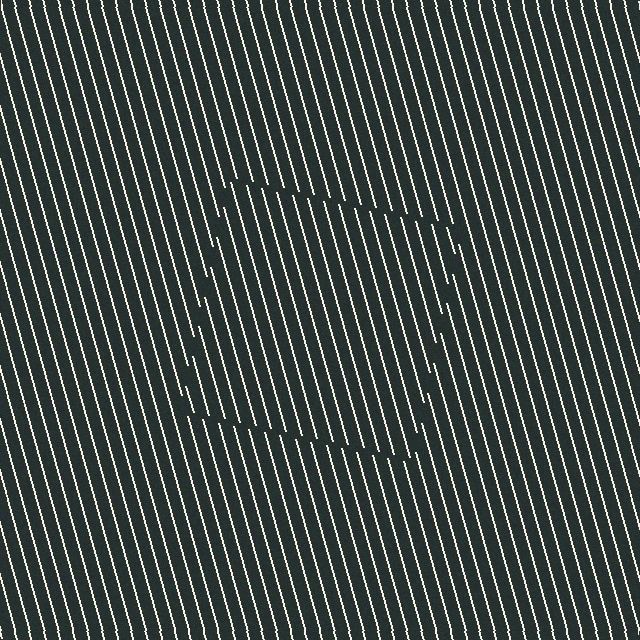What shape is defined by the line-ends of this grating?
An illusory square. The interior of the shape contains the same grating, shifted by half a period — the contour is defined by the phase discontinuity where line-ends from the inner and outer gratings abut.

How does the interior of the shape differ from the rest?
The interior of the shape contains the same grating, shifted by half a period — the contour is defined by the phase discontinuity where line-ends from the inner and outer gratings abut.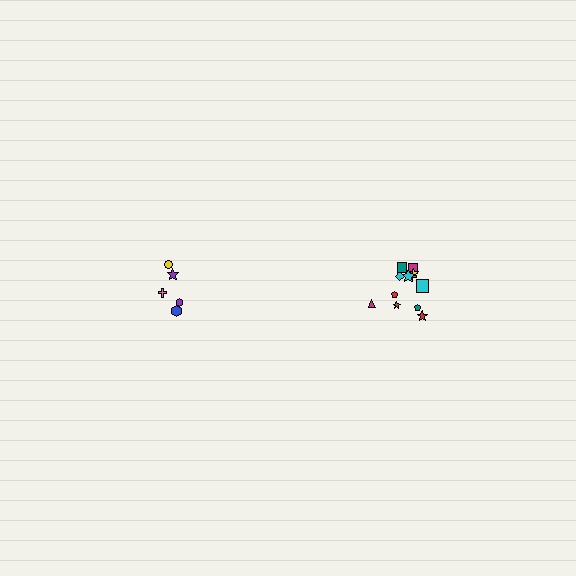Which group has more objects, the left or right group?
The right group.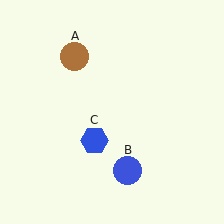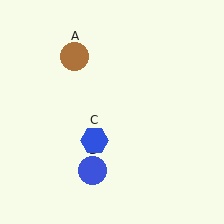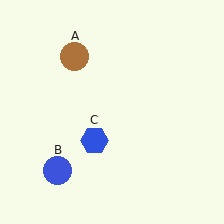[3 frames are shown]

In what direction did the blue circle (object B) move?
The blue circle (object B) moved left.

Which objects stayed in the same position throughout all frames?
Brown circle (object A) and blue hexagon (object C) remained stationary.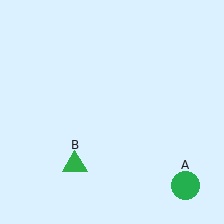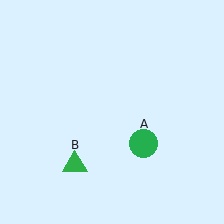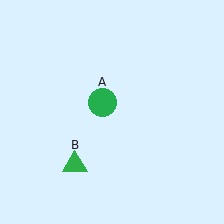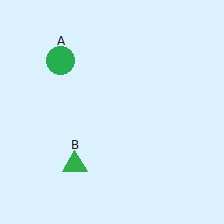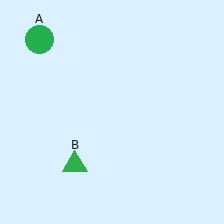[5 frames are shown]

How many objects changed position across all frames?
1 object changed position: green circle (object A).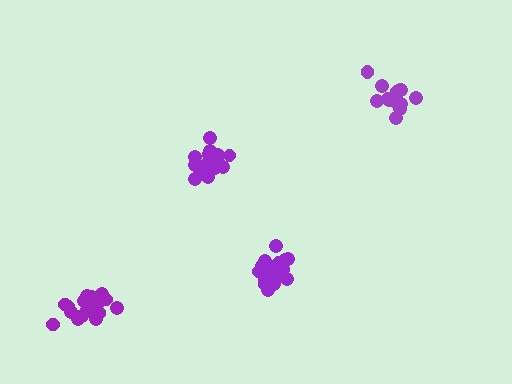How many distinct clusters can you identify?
There are 4 distinct clusters.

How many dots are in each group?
Group 1: 19 dots, Group 2: 19 dots, Group 3: 15 dots, Group 4: 21 dots (74 total).